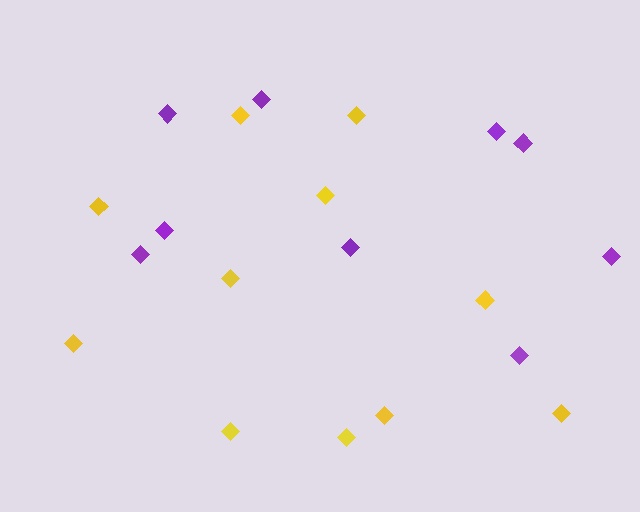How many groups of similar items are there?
There are 2 groups: one group of yellow diamonds (11) and one group of purple diamonds (9).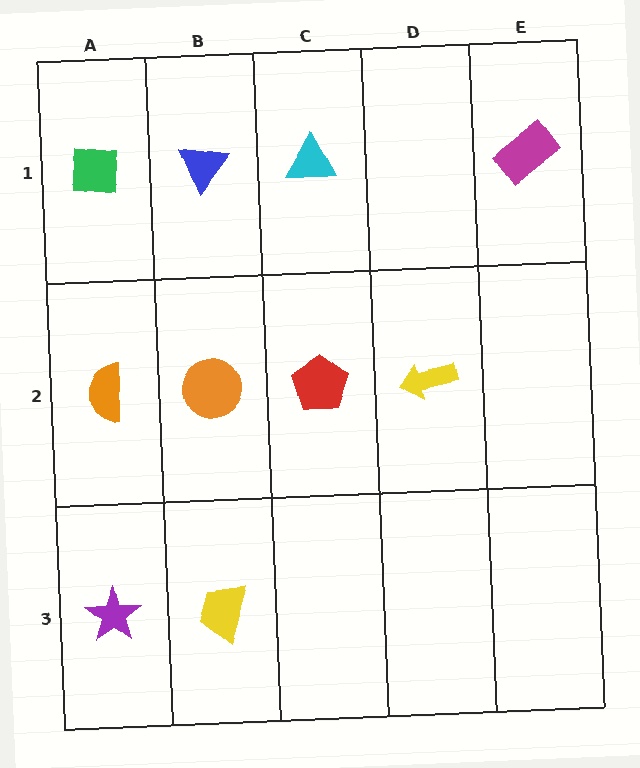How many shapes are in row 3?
2 shapes.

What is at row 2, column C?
A red pentagon.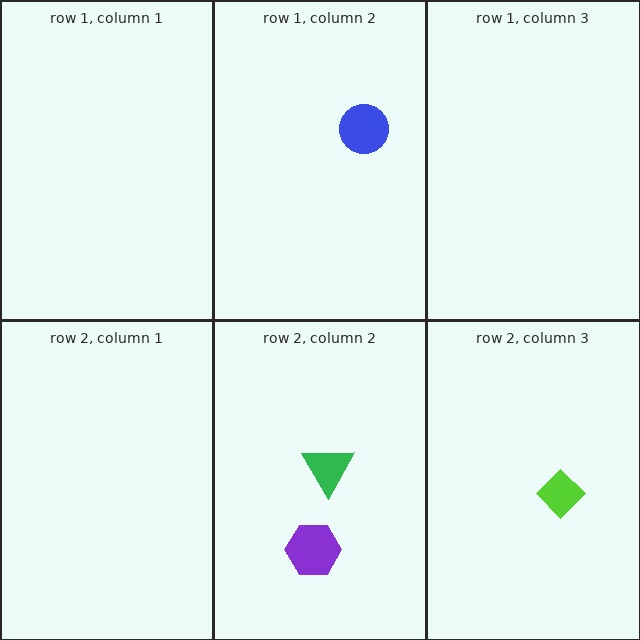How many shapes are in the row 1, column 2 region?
1.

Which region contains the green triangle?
The row 2, column 2 region.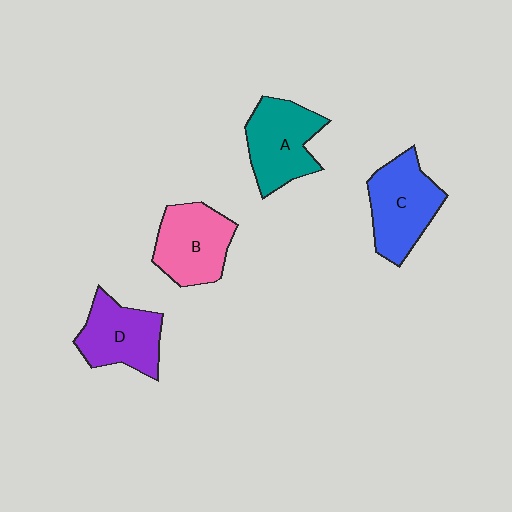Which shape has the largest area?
Shape C (blue).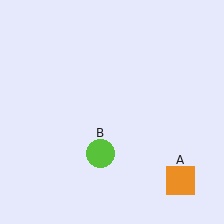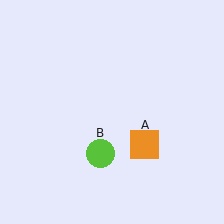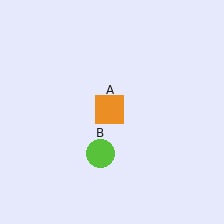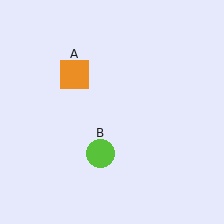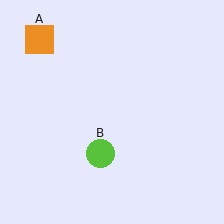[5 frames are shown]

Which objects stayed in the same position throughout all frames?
Lime circle (object B) remained stationary.